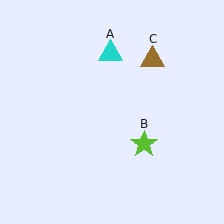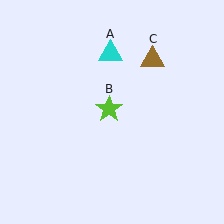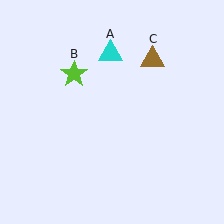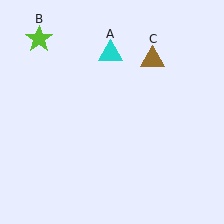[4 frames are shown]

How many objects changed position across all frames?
1 object changed position: lime star (object B).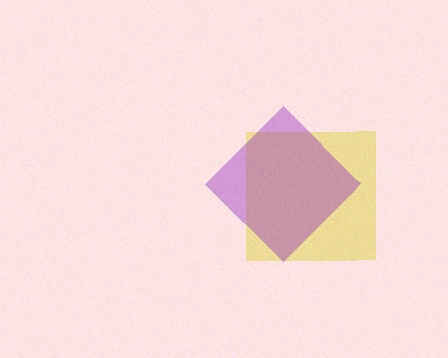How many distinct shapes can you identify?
There are 2 distinct shapes: a yellow square, a purple diamond.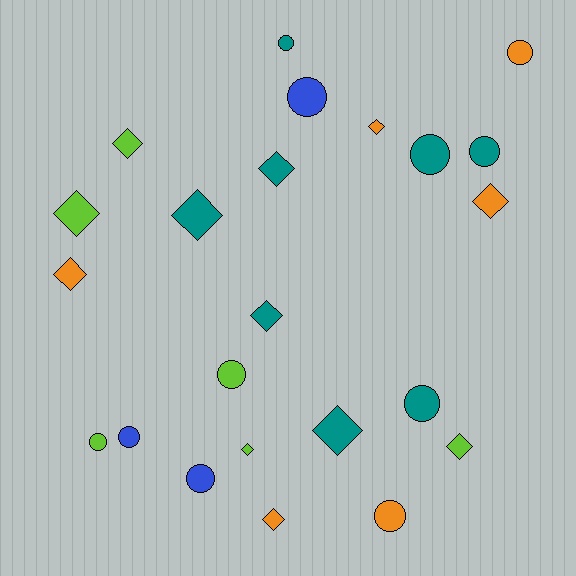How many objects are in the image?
There are 23 objects.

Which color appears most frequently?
Teal, with 8 objects.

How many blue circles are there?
There are 3 blue circles.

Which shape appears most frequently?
Diamond, with 12 objects.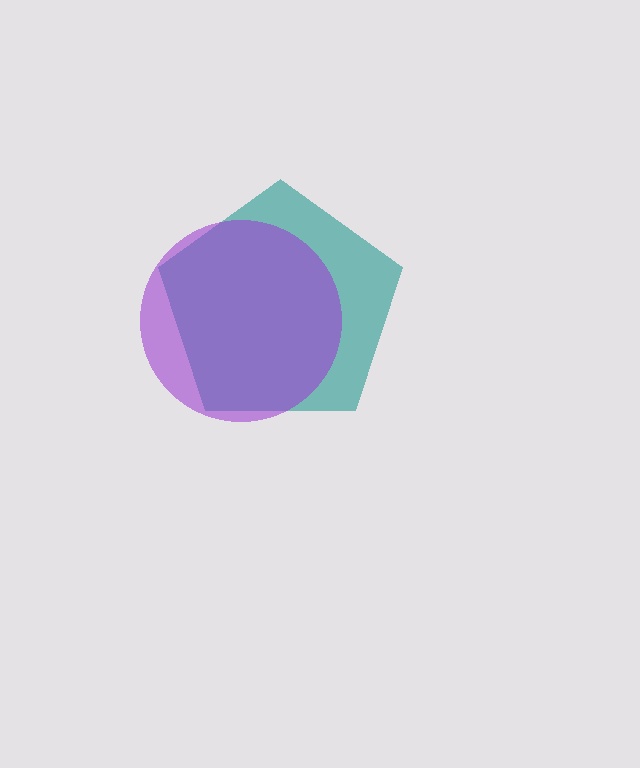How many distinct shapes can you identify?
There are 2 distinct shapes: a teal pentagon, a purple circle.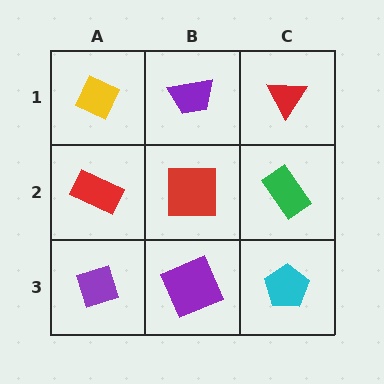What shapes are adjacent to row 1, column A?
A red rectangle (row 2, column A), a purple trapezoid (row 1, column B).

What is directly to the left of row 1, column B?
A yellow diamond.